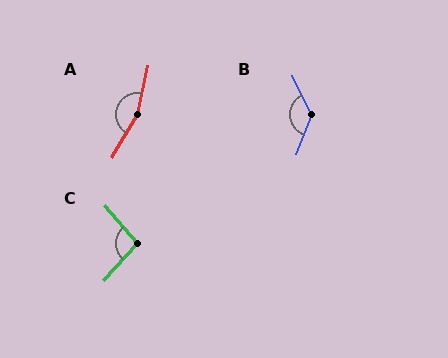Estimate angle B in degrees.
Approximately 134 degrees.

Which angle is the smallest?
C, at approximately 98 degrees.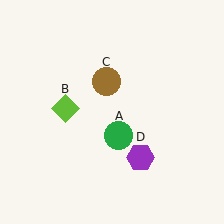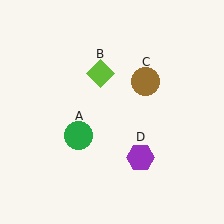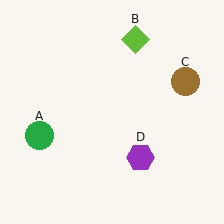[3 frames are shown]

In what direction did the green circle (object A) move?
The green circle (object A) moved left.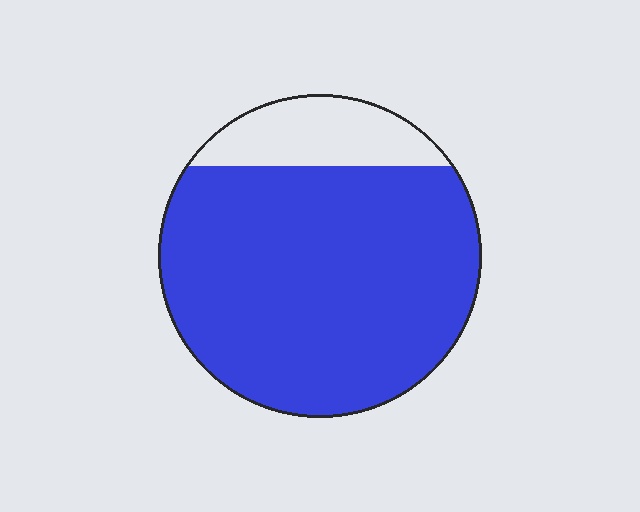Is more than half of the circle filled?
Yes.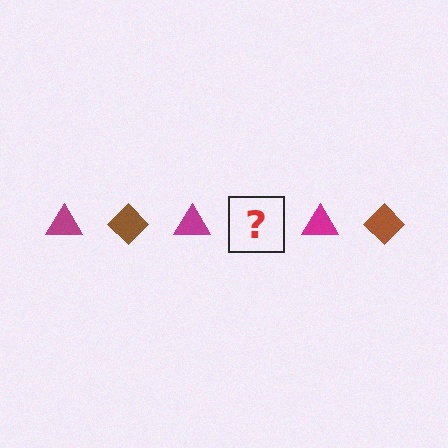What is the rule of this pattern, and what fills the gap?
The rule is that the pattern alternates between magenta triangle and brown diamond. The gap should be filled with a brown diamond.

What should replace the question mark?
The question mark should be replaced with a brown diamond.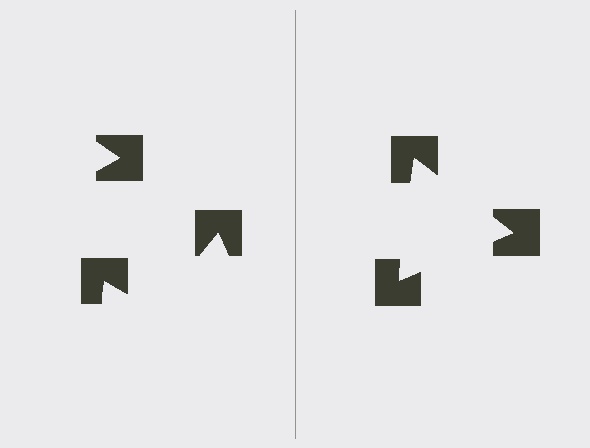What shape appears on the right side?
An illusory triangle.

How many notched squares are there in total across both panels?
6 — 3 on each side.